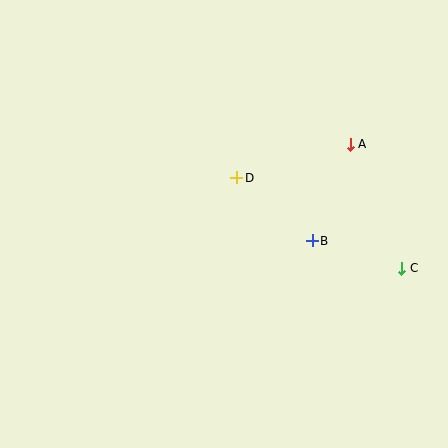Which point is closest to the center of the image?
Point D at (237, 178) is closest to the center.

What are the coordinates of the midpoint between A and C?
The midpoint between A and C is at (376, 206).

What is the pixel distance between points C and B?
The distance between C and B is 94 pixels.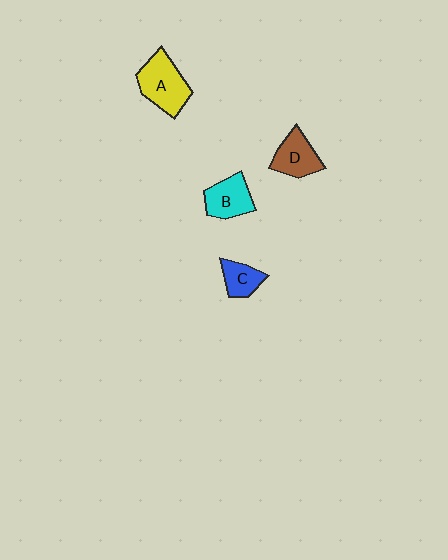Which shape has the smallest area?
Shape C (blue).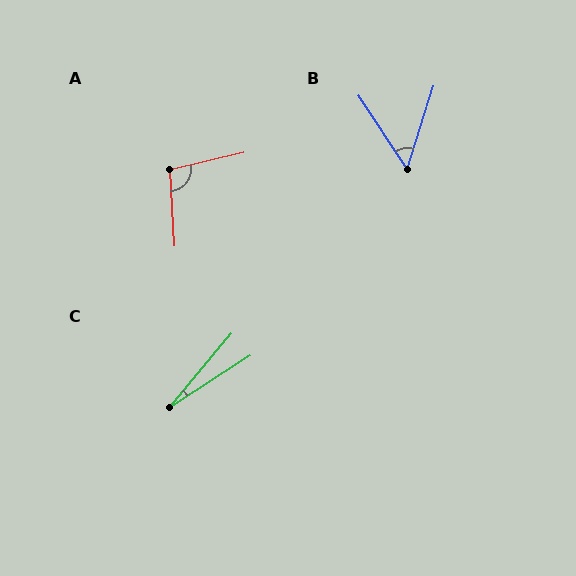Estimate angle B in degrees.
Approximately 51 degrees.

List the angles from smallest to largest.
C (17°), B (51°), A (99°).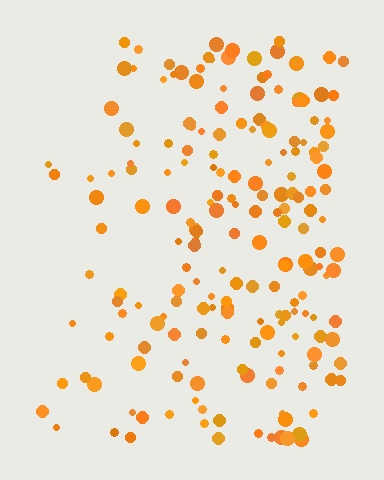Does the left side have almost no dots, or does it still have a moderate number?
Still a moderate number, just noticeably fewer than the right.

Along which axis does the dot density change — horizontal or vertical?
Horizontal.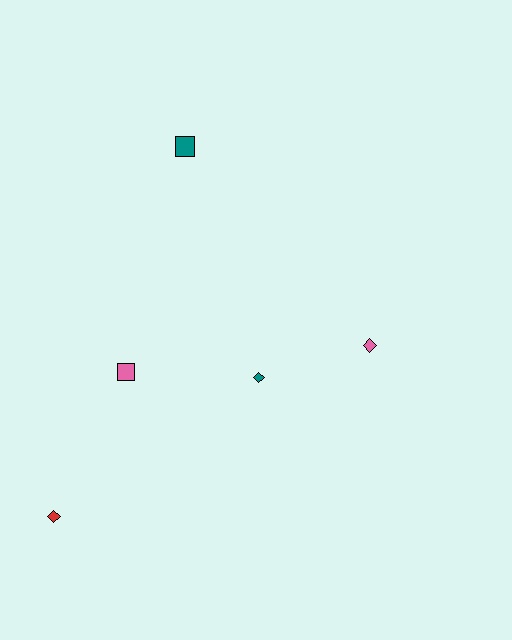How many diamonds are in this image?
There are 3 diamonds.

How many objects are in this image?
There are 5 objects.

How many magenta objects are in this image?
There are no magenta objects.